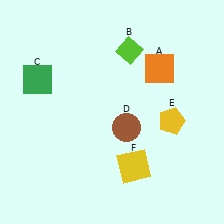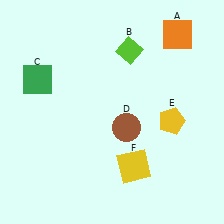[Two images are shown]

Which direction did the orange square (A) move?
The orange square (A) moved up.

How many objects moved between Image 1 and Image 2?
1 object moved between the two images.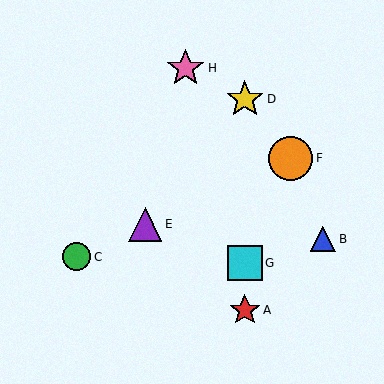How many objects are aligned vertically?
3 objects (A, D, G) are aligned vertically.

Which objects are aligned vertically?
Objects A, D, G are aligned vertically.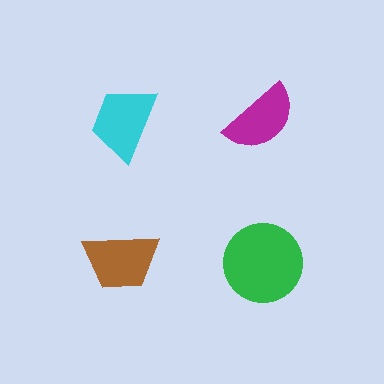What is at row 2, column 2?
A green circle.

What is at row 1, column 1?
A cyan trapezoid.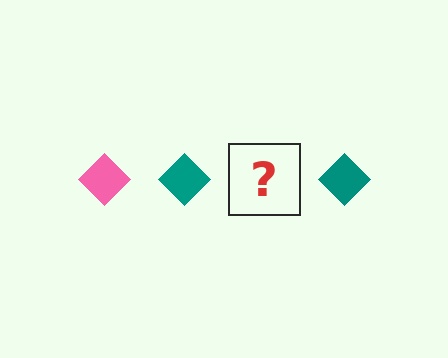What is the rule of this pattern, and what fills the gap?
The rule is that the pattern cycles through pink, teal diamonds. The gap should be filled with a pink diamond.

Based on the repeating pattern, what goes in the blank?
The blank should be a pink diamond.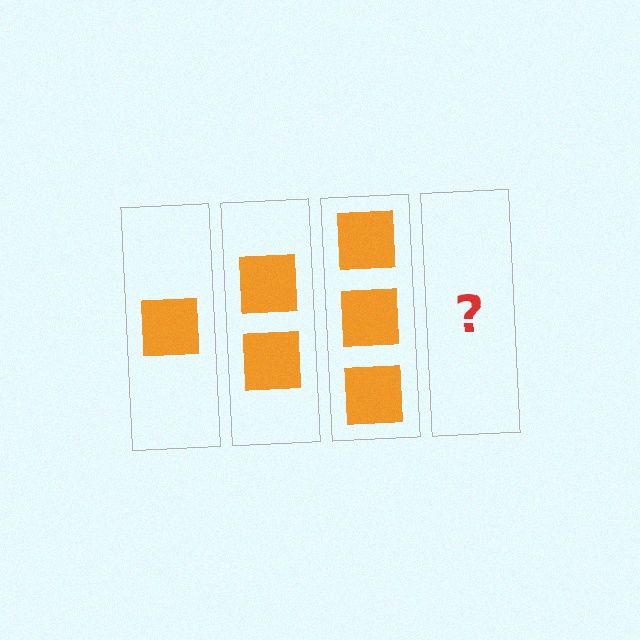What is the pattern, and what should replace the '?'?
The pattern is that each step adds one more square. The '?' should be 4 squares.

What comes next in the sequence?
The next element should be 4 squares.